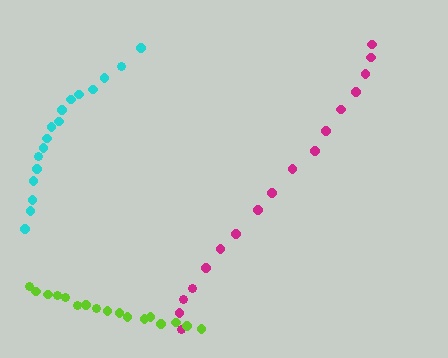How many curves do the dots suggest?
There are 3 distinct paths.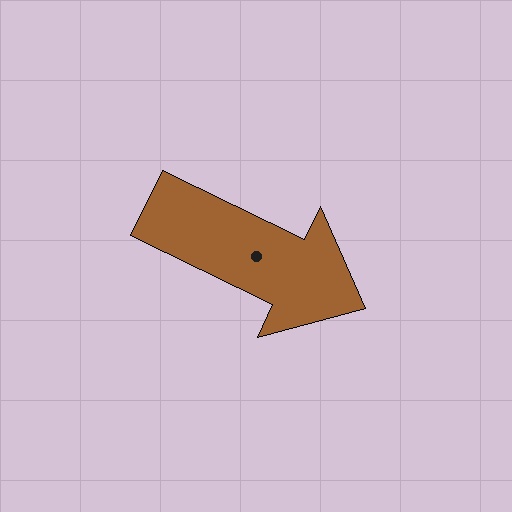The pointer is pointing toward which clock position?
Roughly 4 o'clock.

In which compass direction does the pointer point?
Southeast.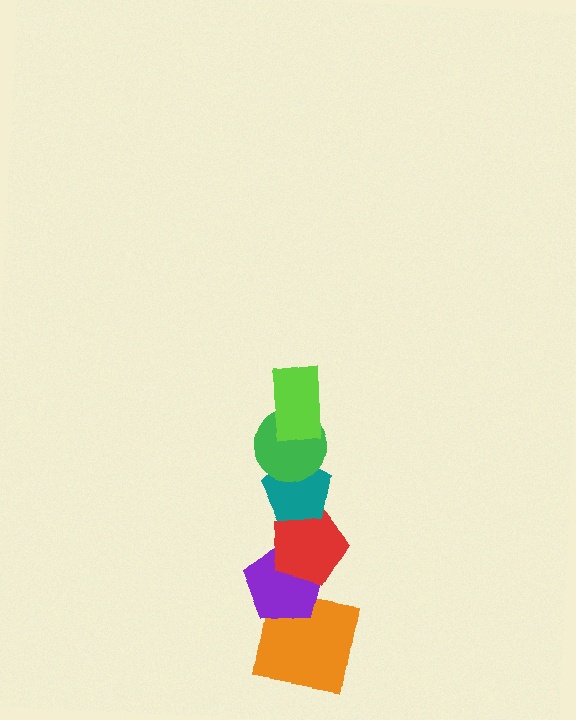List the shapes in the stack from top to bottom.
From top to bottom: the lime rectangle, the green circle, the teal pentagon, the red pentagon, the purple pentagon, the orange square.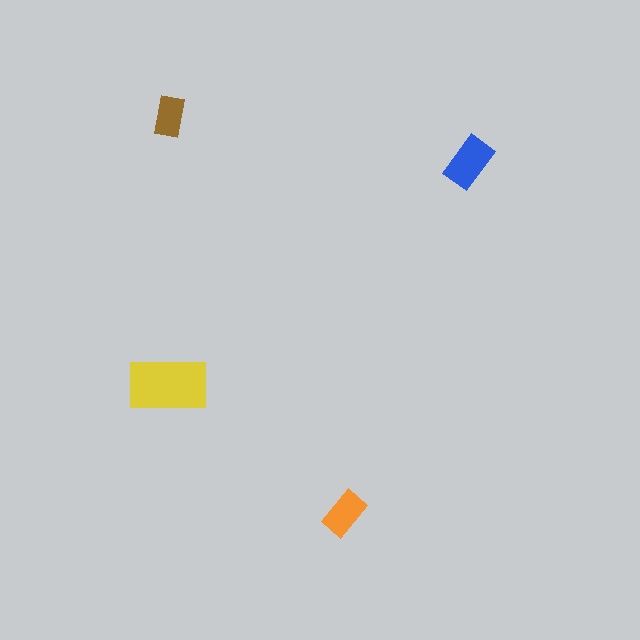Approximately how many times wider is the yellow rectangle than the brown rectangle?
About 2 times wider.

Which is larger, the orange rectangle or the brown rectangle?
The orange one.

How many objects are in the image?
There are 4 objects in the image.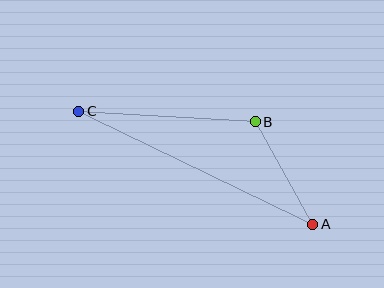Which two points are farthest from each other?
Points A and C are farthest from each other.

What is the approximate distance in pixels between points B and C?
The distance between B and C is approximately 177 pixels.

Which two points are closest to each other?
Points A and B are closest to each other.